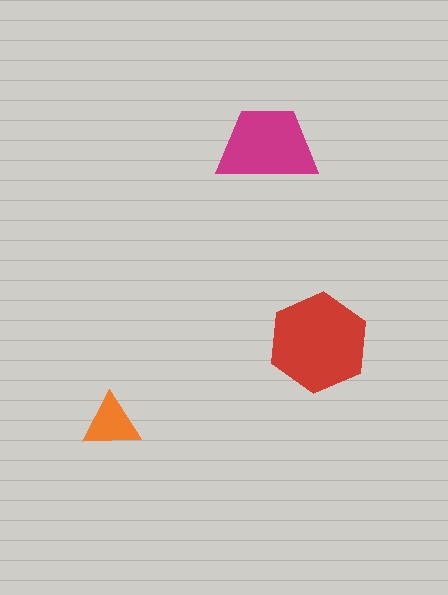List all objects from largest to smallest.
The red hexagon, the magenta trapezoid, the orange triangle.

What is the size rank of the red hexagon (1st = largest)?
1st.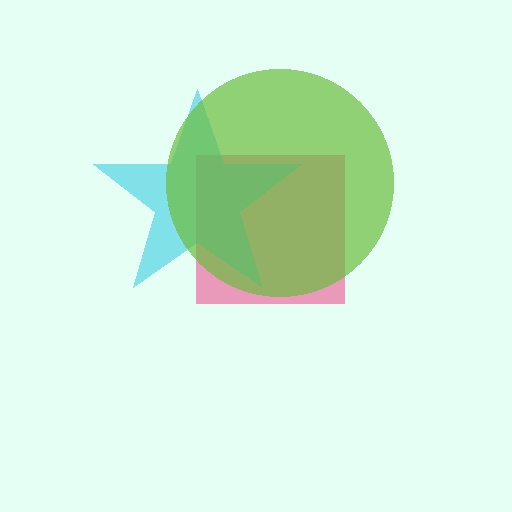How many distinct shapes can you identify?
There are 3 distinct shapes: a pink square, a cyan star, a lime circle.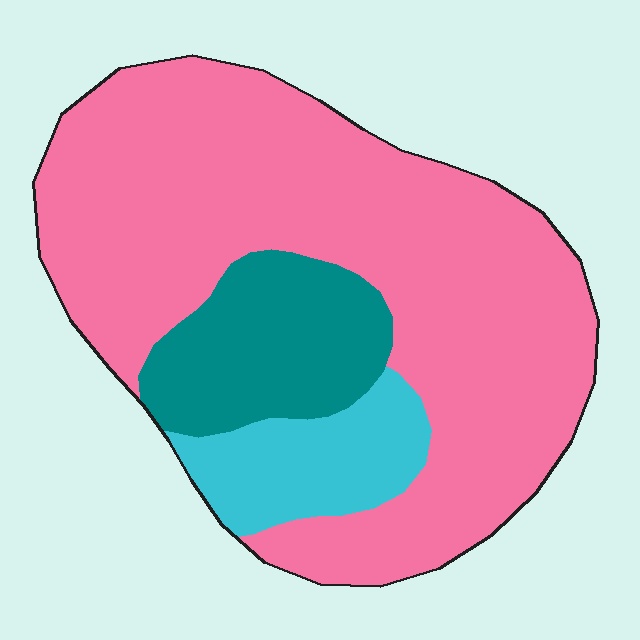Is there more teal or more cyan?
Teal.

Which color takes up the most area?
Pink, at roughly 70%.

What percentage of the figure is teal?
Teal takes up about one sixth (1/6) of the figure.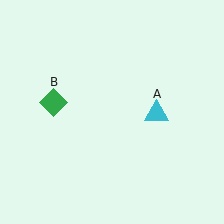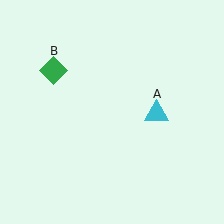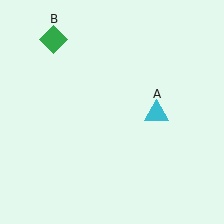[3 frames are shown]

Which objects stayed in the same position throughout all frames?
Cyan triangle (object A) remained stationary.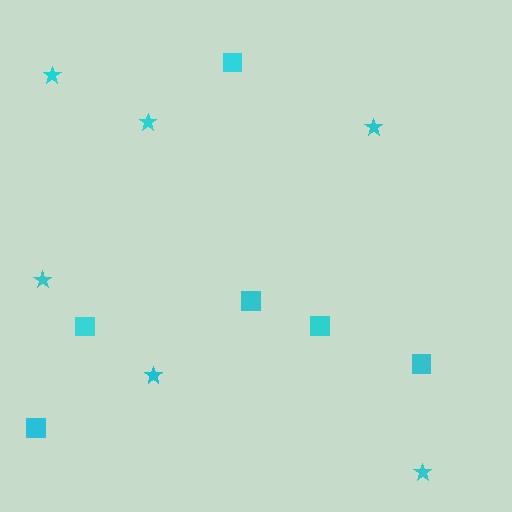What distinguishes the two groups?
There are 2 groups: one group of squares (6) and one group of stars (6).